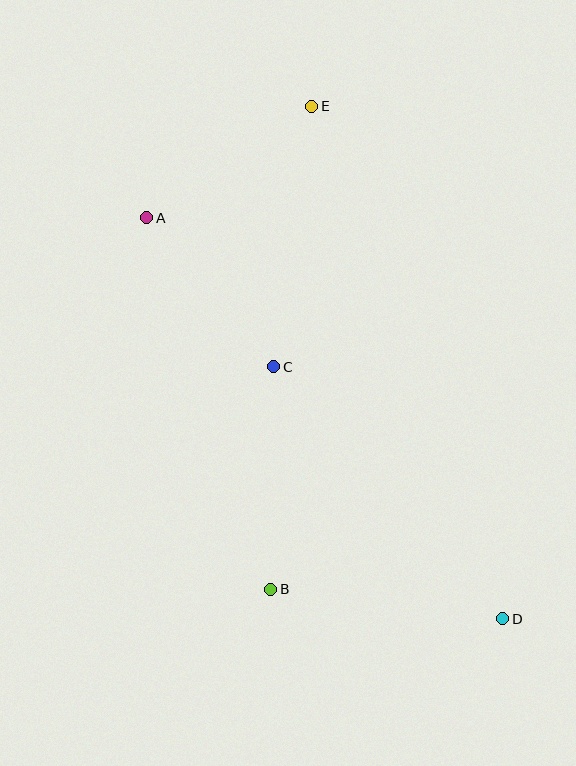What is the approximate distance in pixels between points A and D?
The distance between A and D is approximately 536 pixels.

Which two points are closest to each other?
Points A and C are closest to each other.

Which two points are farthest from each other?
Points D and E are farthest from each other.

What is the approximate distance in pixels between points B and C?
The distance between B and C is approximately 223 pixels.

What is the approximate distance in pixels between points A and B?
The distance between A and B is approximately 392 pixels.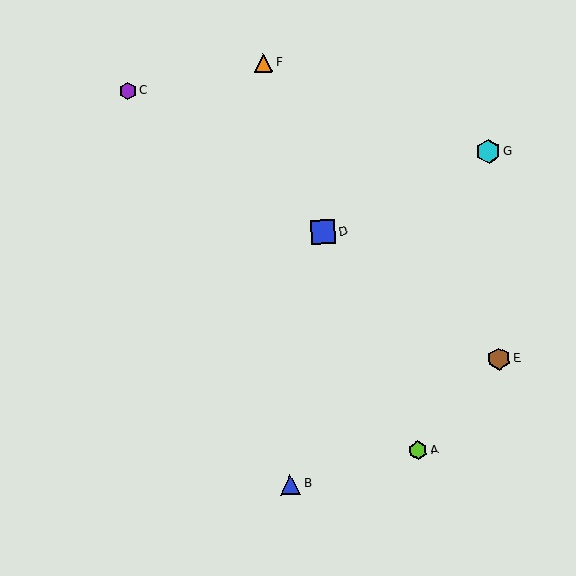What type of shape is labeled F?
Shape F is an orange triangle.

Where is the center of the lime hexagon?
The center of the lime hexagon is at (418, 450).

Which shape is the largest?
The blue square (labeled D) is the largest.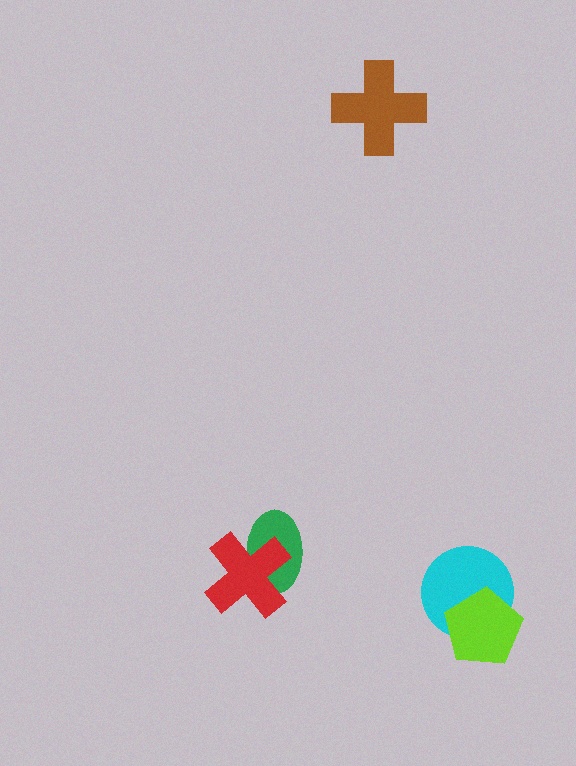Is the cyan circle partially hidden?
Yes, it is partially covered by another shape.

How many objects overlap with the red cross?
1 object overlaps with the red cross.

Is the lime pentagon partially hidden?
No, no other shape covers it.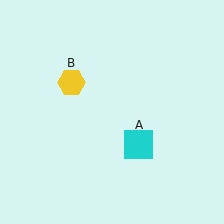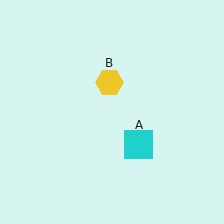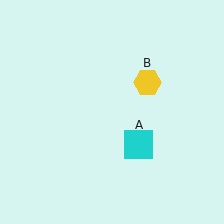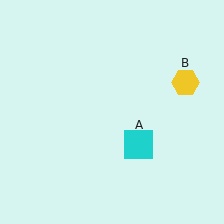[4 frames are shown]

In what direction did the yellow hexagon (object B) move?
The yellow hexagon (object B) moved right.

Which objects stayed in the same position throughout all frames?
Cyan square (object A) remained stationary.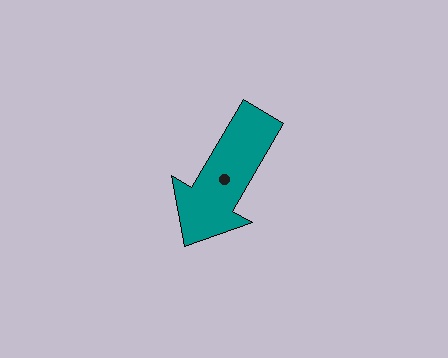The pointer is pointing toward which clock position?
Roughly 7 o'clock.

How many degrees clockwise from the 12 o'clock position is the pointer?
Approximately 210 degrees.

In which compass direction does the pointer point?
Southwest.